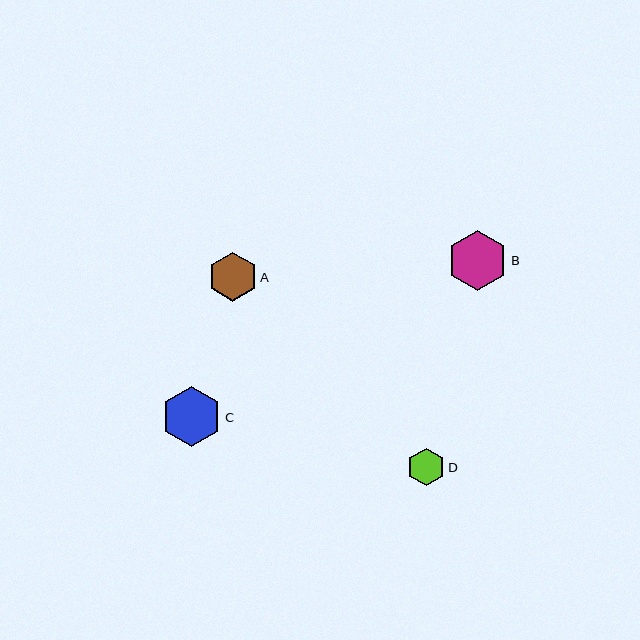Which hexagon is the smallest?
Hexagon D is the smallest with a size of approximately 38 pixels.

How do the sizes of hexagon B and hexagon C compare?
Hexagon B and hexagon C are approximately the same size.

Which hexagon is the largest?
Hexagon B is the largest with a size of approximately 60 pixels.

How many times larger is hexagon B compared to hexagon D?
Hexagon B is approximately 1.6 times the size of hexagon D.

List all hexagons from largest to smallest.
From largest to smallest: B, C, A, D.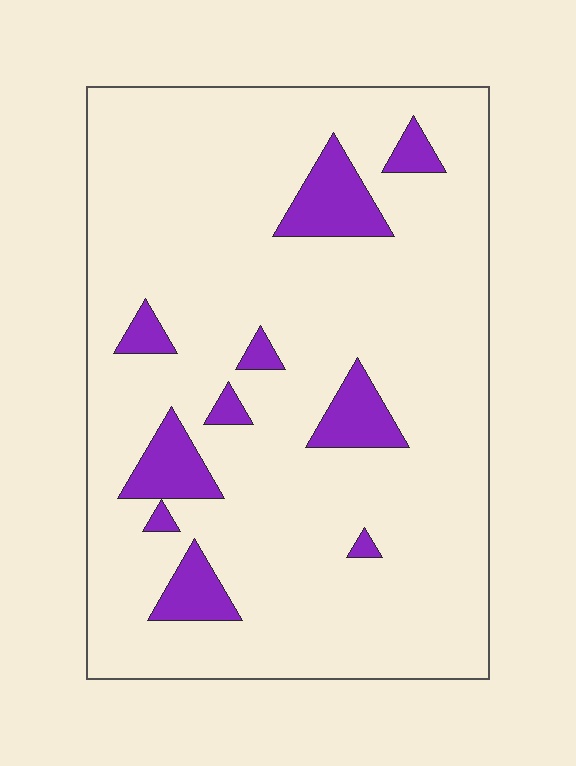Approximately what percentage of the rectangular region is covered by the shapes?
Approximately 10%.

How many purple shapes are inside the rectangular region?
10.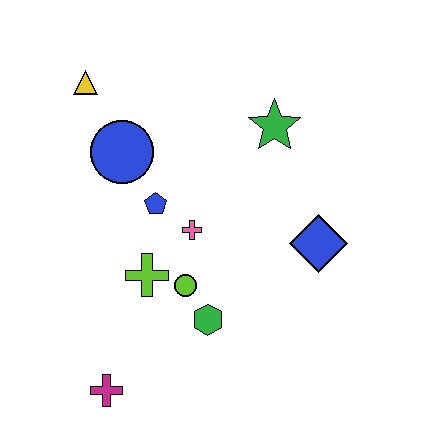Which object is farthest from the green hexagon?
The yellow triangle is farthest from the green hexagon.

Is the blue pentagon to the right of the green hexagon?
No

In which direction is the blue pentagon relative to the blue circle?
The blue pentagon is below the blue circle.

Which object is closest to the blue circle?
The blue pentagon is closest to the blue circle.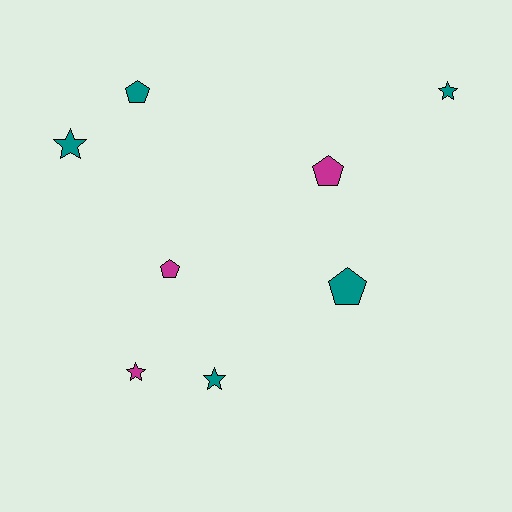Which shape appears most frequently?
Pentagon, with 4 objects.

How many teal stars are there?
There are 3 teal stars.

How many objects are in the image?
There are 8 objects.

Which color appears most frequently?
Teal, with 5 objects.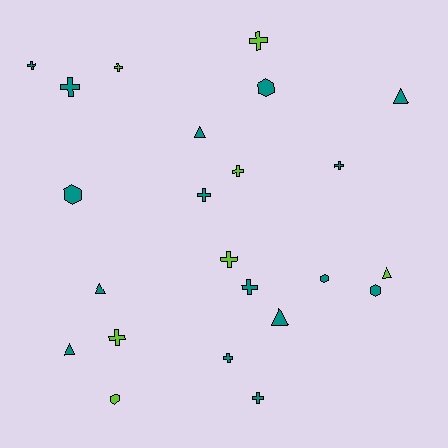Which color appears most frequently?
Teal, with 16 objects.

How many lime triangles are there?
There is 1 lime triangle.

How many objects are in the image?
There are 23 objects.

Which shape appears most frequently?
Cross, with 12 objects.